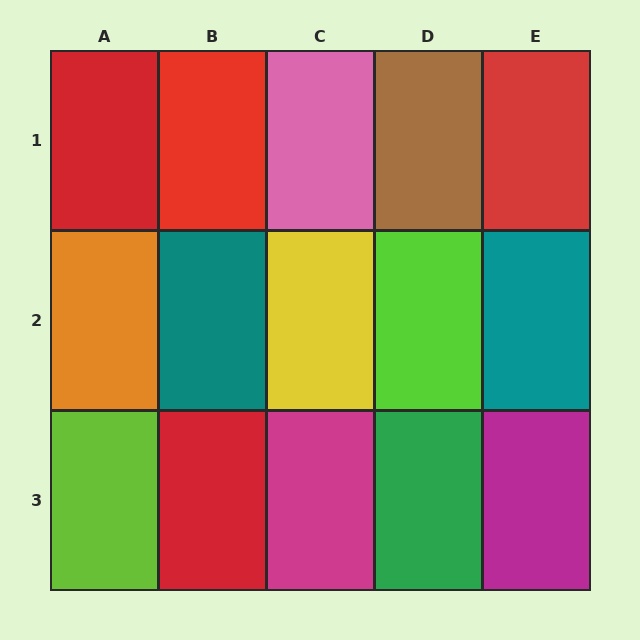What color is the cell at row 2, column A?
Orange.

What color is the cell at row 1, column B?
Red.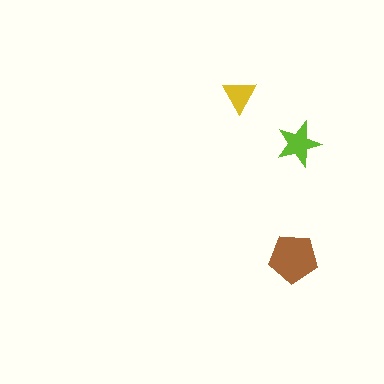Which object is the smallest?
The yellow triangle.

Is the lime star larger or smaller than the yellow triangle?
Larger.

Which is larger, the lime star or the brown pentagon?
The brown pentagon.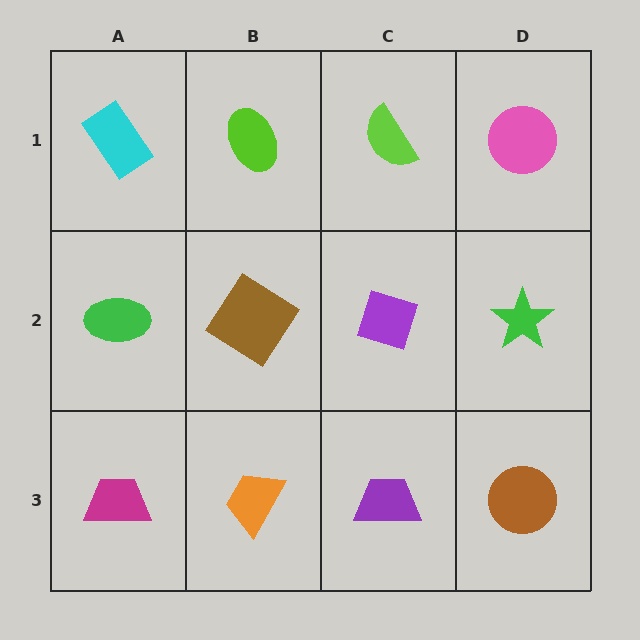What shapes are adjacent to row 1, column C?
A purple diamond (row 2, column C), a lime ellipse (row 1, column B), a pink circle (row 1, column D).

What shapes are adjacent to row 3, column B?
A brown diamond (row 2, column B), a magenta trapezoid (row 3, column A), a purple trapezoid (row 3, column C).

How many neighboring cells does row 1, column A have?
2.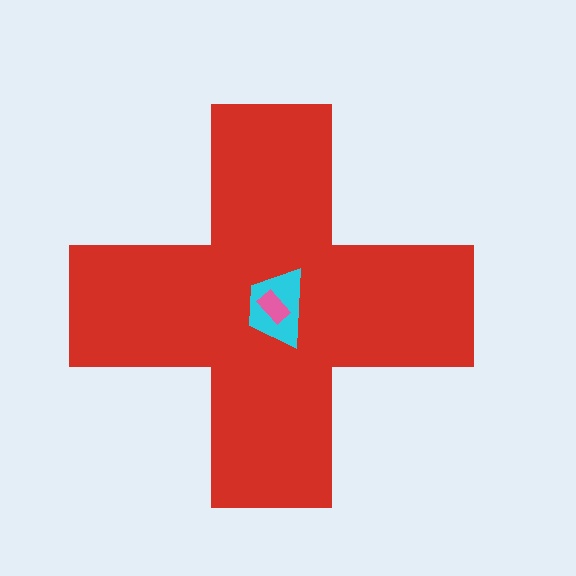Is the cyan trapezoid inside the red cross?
Yes.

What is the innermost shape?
The pink rectangle.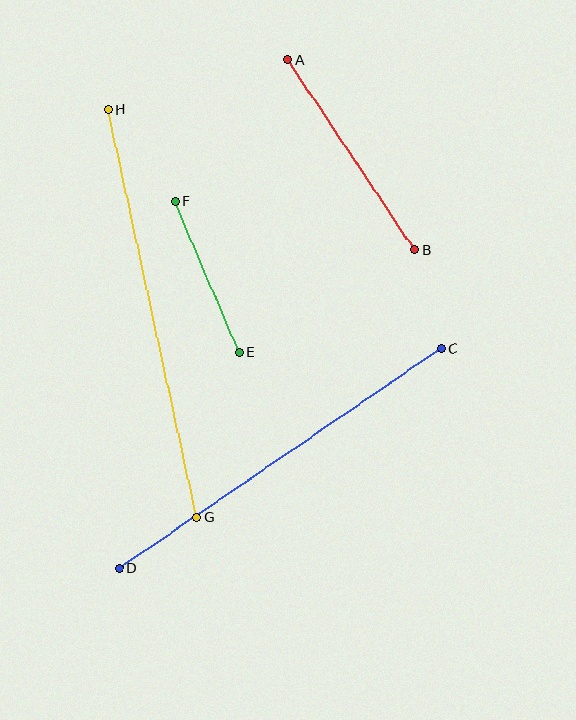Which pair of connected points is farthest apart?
Points G and H are farthest apart.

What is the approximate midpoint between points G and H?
The midpoint is at approximately (153, 313) pixels.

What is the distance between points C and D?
The distance is approximately 389 pixels.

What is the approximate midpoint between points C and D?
The midpoint is at approximately (280, 459) pixels.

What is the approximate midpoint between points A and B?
The midpoint is at approximately (351, 155) pixels.